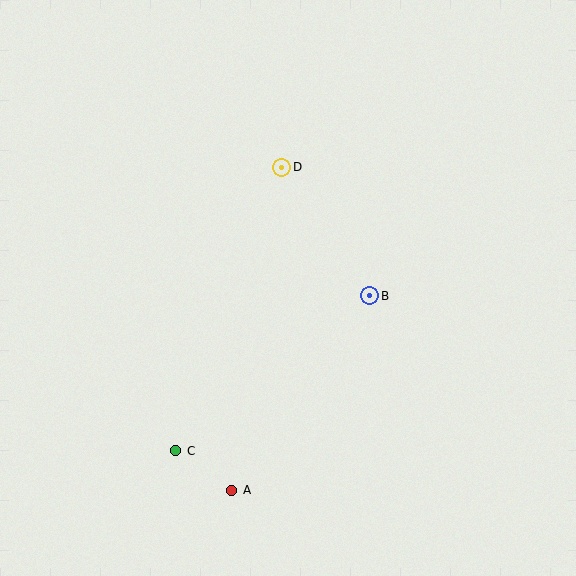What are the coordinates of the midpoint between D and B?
The midpoint between D and B is at (326, 232).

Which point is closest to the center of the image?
Point B at (370, 296) is closest to the center.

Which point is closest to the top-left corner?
Point D is closest to the top-left corner.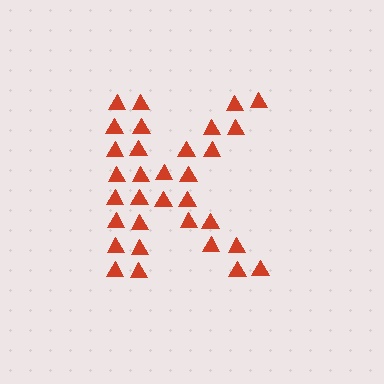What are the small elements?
The small elements are triangles.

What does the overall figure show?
The overall figure shows the letter K.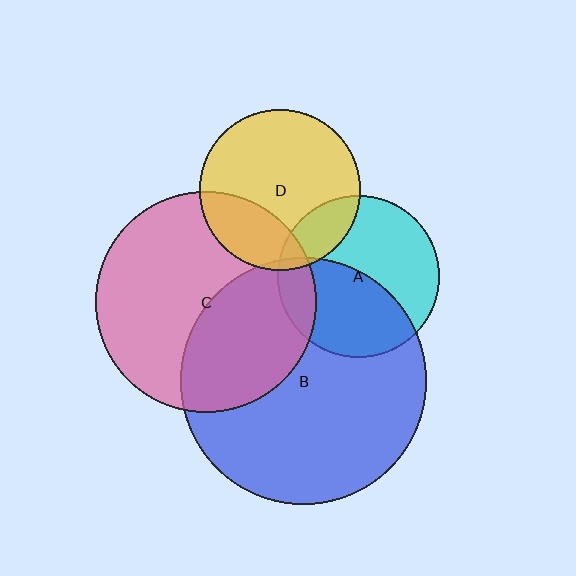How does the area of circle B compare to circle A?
Approximately 2.3 times.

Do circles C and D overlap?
Yes.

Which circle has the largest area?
Circle B (blue).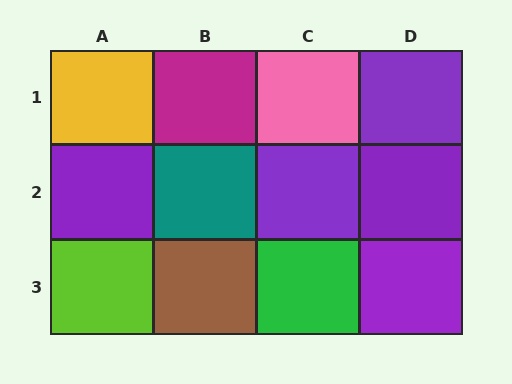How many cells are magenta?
1 cell is magenta.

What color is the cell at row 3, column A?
Lime.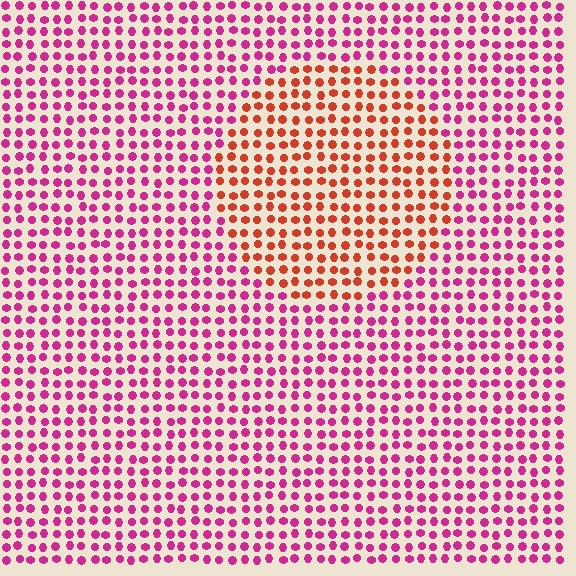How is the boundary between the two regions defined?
The boundary is defined purely by a slight shift in hue (about 46 degrees). Spacing, size, and orientation are identical on both sides.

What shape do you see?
I see a circle.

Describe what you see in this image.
The image is filled with small magenta elements in a uniform arrangement. A circle-shaped region is visible where the elements are tinted to a slightly different hue, forming a subtle color boundary.